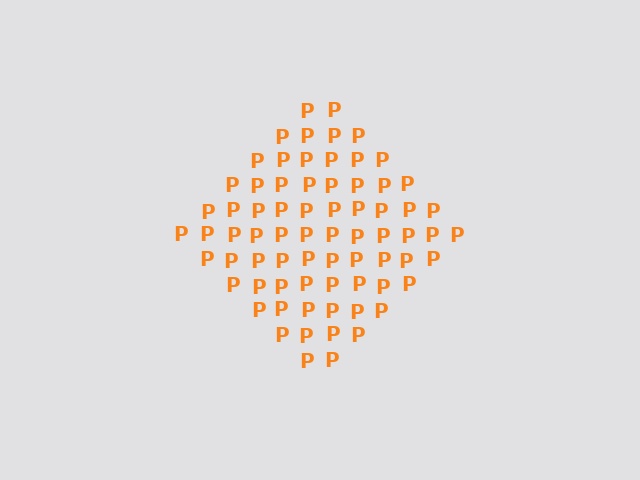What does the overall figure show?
The overall figure shows a diamond.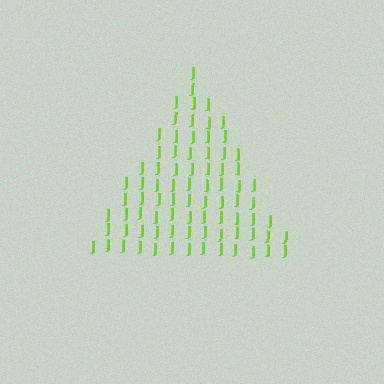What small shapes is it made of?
It is made of small letter J's.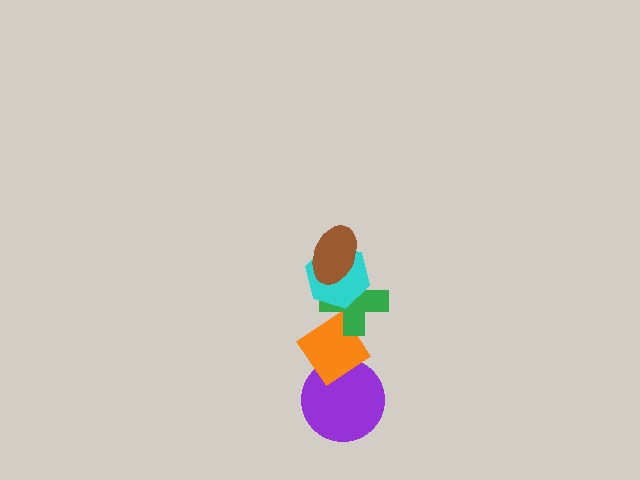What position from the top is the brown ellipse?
The brown ellipse is 1st from the top.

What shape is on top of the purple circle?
The orange diamond is on top of the purple circle.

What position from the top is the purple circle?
The purple circle is 5th from the top.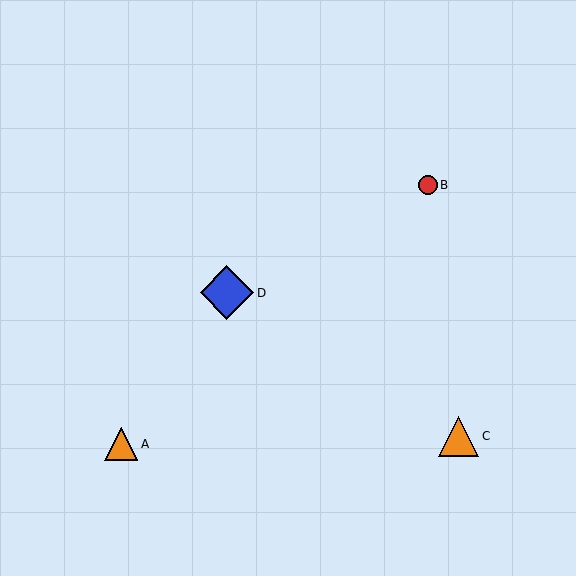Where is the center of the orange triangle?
The center of the orange triangle is at (121, 444).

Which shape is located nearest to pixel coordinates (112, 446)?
The orange triangle (labeled A) at (121, 444) is nearest to that location.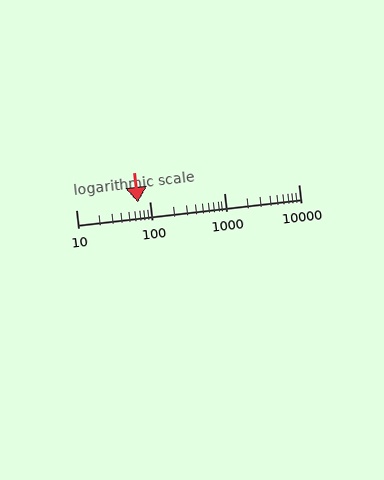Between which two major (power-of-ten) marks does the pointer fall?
The pointer is between 10 and 100.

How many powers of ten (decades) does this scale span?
The scale spans 3 decades, from 10 to 10000.